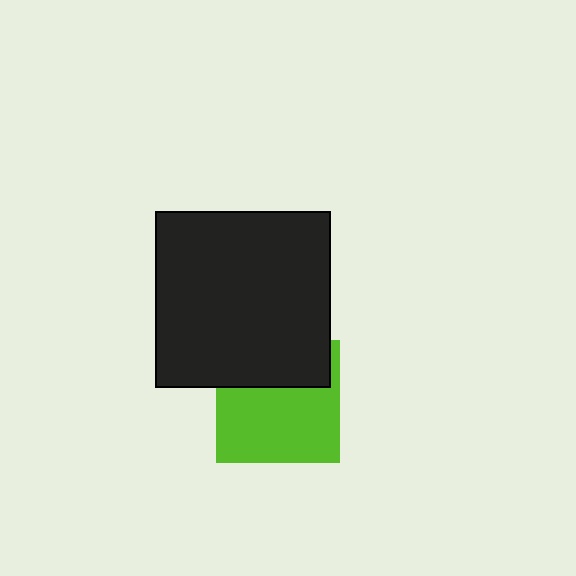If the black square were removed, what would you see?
You would see the complete lime square.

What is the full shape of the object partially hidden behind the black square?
The partially hidden object is a lime square.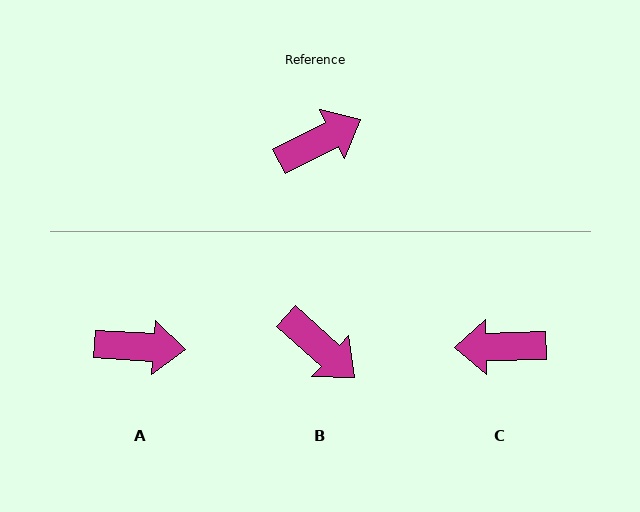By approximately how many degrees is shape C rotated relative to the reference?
Approximately 154 degrees counter-clockwise.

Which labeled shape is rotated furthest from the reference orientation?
C, about 154 degrees away.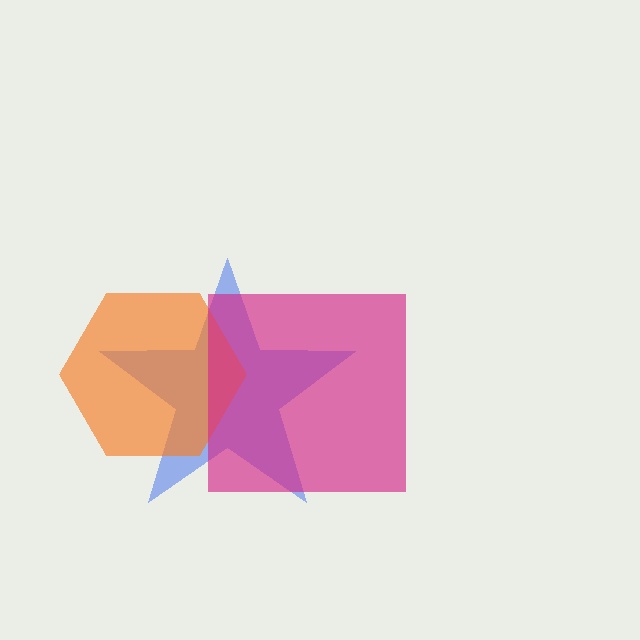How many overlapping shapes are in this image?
There are 3 overlapping shapes in the image.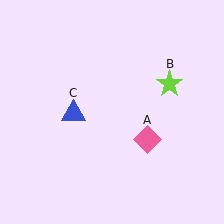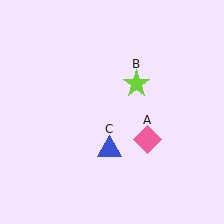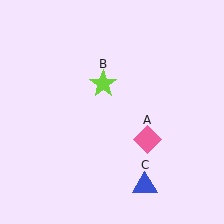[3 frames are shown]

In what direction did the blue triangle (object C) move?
The blue triangle (object C) moved down and to the right.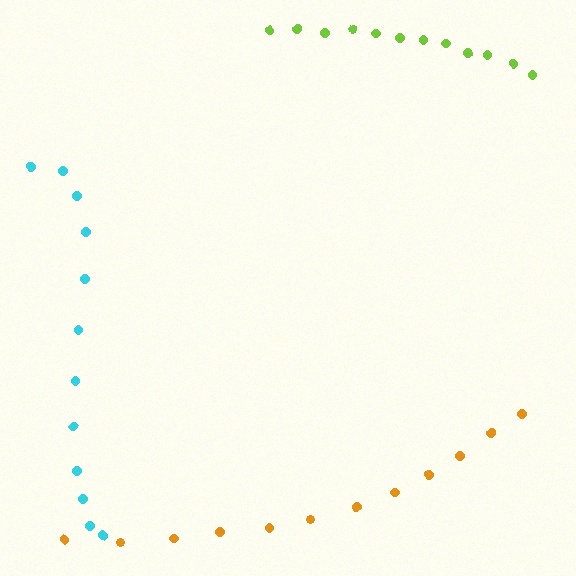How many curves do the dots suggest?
There are 3 distinct paths.